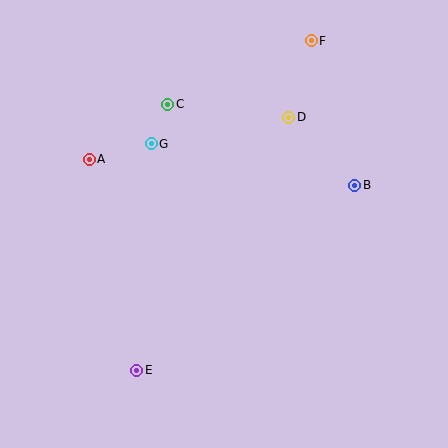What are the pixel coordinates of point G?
Point G is at (151, 144).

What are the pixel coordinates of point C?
Point C is at (168, 104).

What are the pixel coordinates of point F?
Point F is at (311, 41).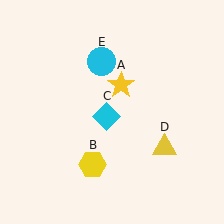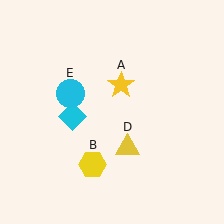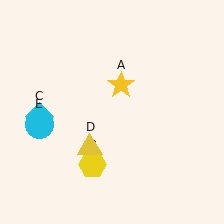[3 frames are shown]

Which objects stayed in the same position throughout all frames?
Yellow star (object A) and yellow hexagon (object B) remained stationary.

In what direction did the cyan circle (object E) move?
The cyan circle (object E) moved down and to the left.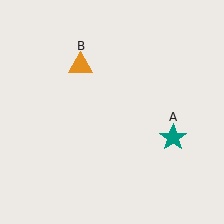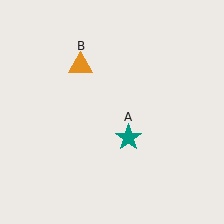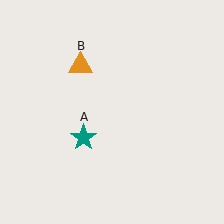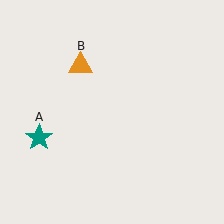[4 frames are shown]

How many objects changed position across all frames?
1 object changed position: teal star (object A).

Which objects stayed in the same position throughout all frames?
Orange triangle (object B) remained stationary.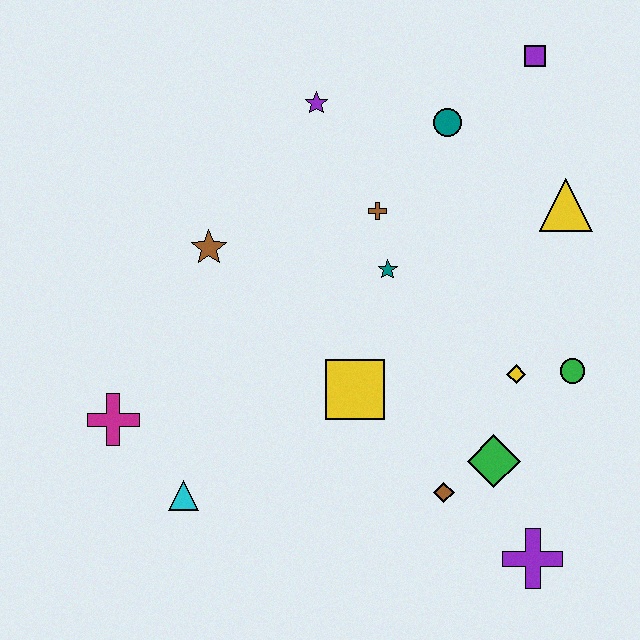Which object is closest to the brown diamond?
The green diamond is closest to the brown diamond.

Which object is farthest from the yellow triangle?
The magenta cross is farthest from the yellow triangle.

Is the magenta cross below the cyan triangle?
No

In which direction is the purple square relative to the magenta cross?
The purple square is to the right of the magenta cross.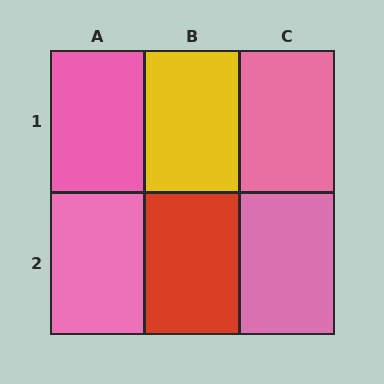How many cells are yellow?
1 cell is yellow.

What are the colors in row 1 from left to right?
Pink, yellow, pink.